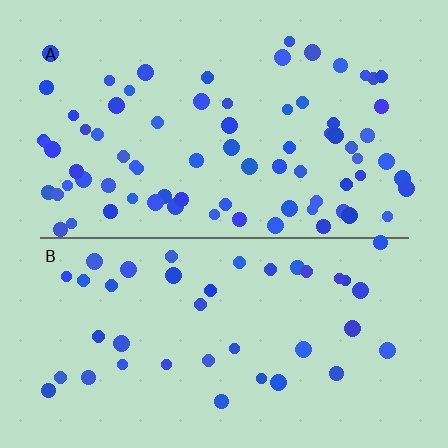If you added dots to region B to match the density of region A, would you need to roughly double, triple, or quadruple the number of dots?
Approximately double.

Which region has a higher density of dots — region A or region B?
A (the top).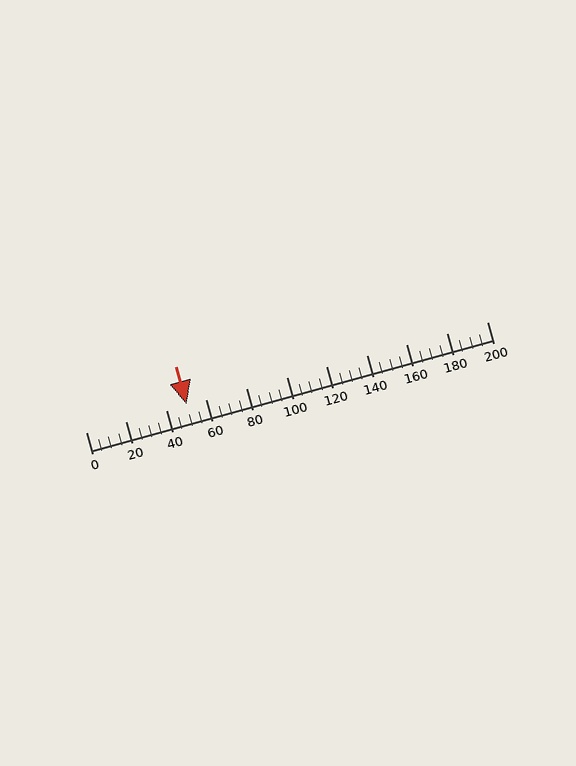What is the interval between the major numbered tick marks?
The major tick marks are spaced 20 units apart.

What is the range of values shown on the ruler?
The ruler shows values from 0 to 200.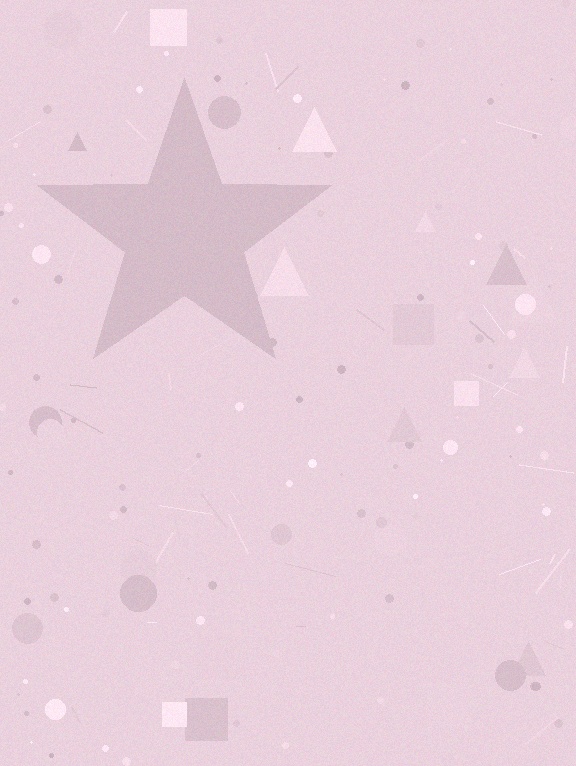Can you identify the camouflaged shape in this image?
The camouflaged shape is a star.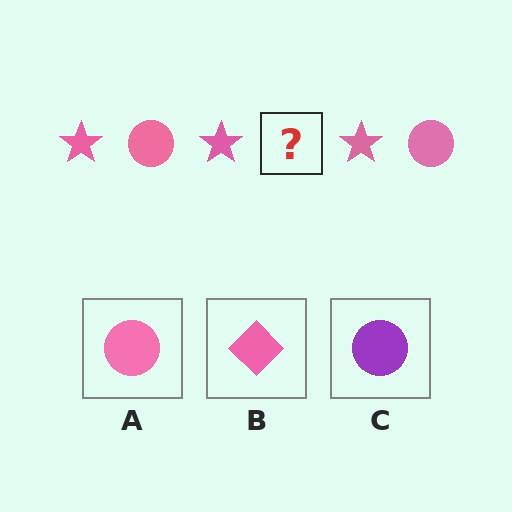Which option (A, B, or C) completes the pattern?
A.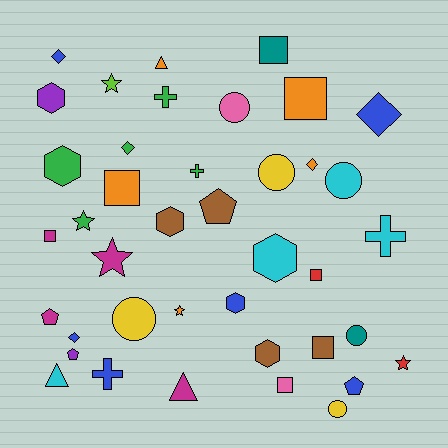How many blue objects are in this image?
There are 6 blue objects.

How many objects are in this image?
There are 40 objects.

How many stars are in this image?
There are 5 stars.